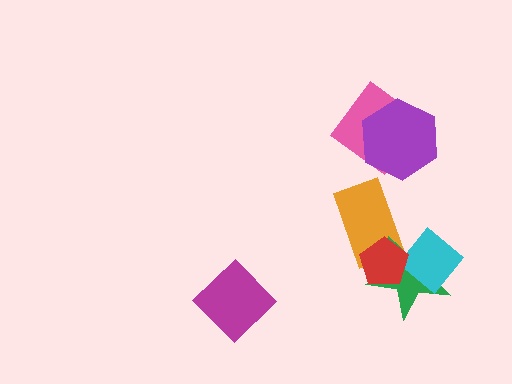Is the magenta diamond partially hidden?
No, no other shape covers it.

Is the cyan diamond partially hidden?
Yes, it is partially covered by another shape.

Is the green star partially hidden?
Yes, it is partially covered by another shape.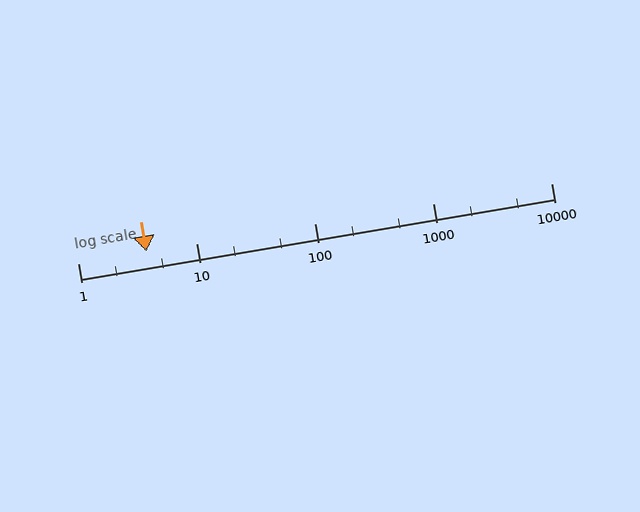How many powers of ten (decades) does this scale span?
The scale spans 4 decades, from 1 to 10000.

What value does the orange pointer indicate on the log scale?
The pointer indicates approximately 3.8.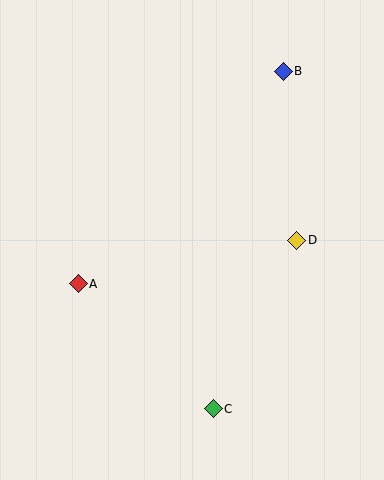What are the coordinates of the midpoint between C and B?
The midpoint between C and B is at (248, 240).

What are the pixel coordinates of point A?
Point A is at (78, 284).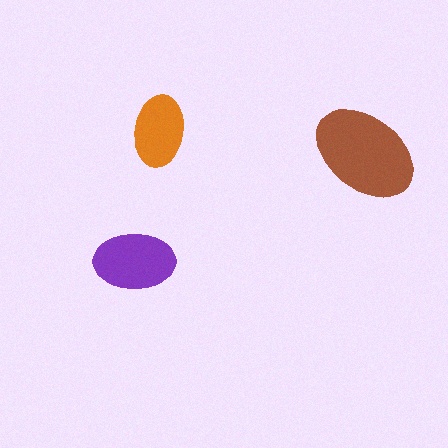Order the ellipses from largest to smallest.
the brown one, the purple one, the orange one.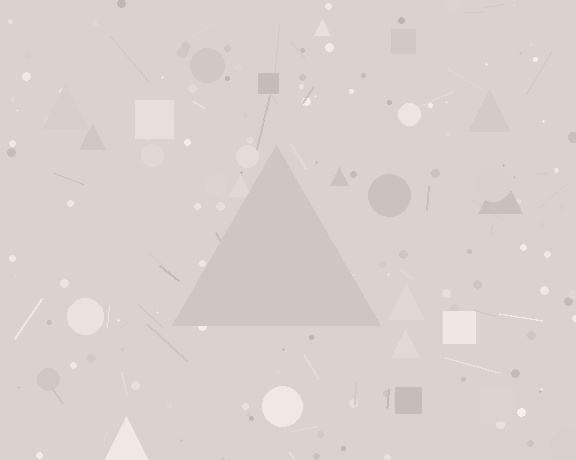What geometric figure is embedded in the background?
A triangle is embedded in the background.